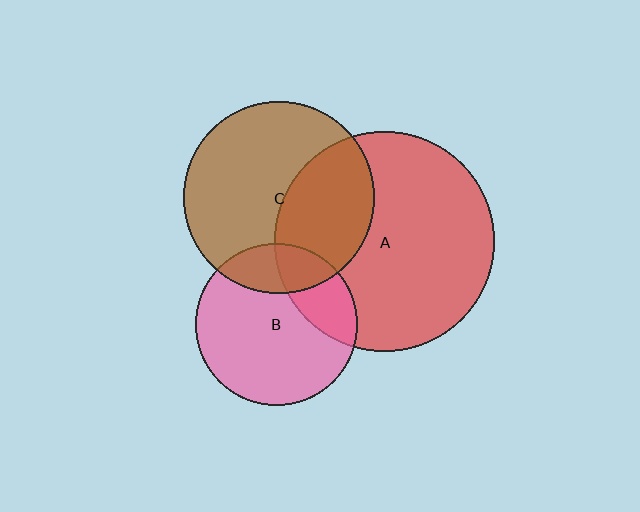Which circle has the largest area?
Circle A (red).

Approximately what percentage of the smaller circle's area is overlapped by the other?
Approximately 25%.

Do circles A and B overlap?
Yes.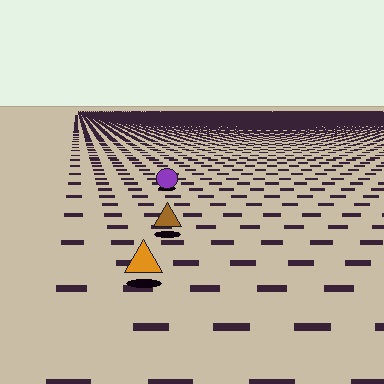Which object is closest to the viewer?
The orange triangle is closest. The texture marks near it are larger and more spread out.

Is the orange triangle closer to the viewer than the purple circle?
Yes. The orange triangle is closer — you can tell from the texture gradient: the ground texture is coarser near it.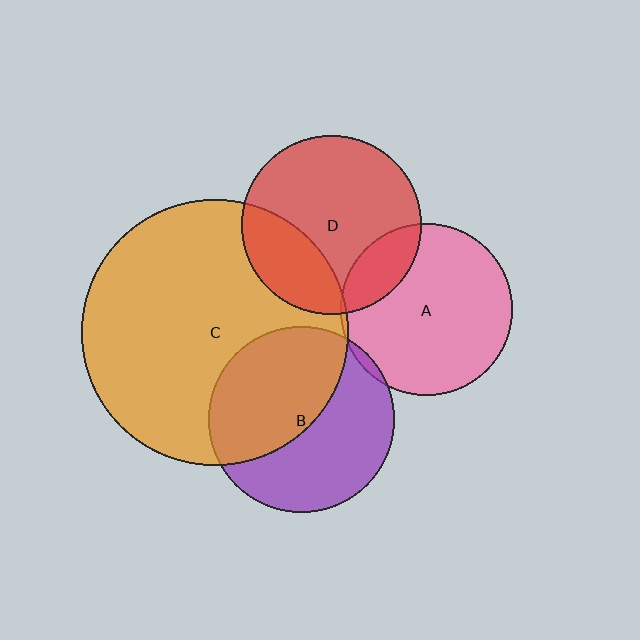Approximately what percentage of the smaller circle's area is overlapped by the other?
Approximately 25%.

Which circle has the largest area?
Circle C (orange).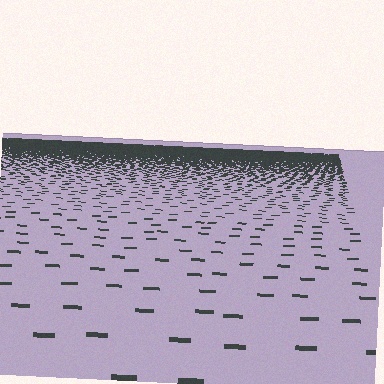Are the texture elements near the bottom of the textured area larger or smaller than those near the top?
Larger. Near the bottom, elements are closer to the viewer and appear at a bigger on-screen size.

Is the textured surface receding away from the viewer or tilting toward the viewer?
The surface is receding away from the viewer. Texture elements get smaller and denser toward the top.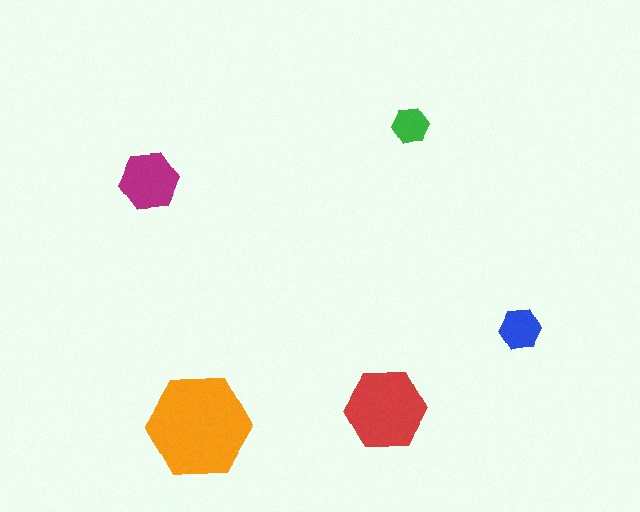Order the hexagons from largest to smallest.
the orange one, the red one, the magenta one, the blue one, the green one.